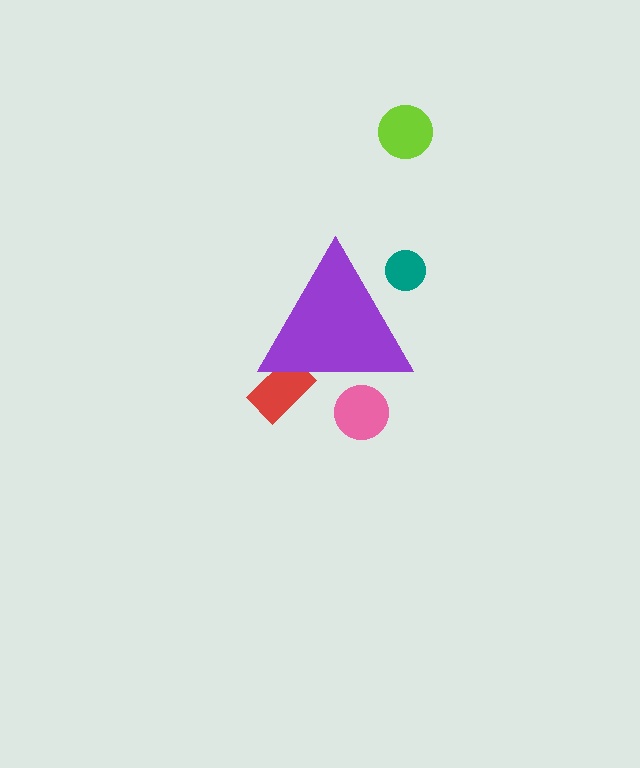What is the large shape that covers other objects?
A purple triangle.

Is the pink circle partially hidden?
Yes, the pink circle is partially hidden behind the purple triangle.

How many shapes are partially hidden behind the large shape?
3 shapes are partially hidden.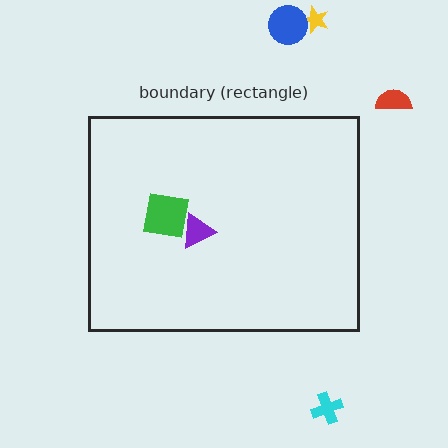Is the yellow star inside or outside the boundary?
Outside.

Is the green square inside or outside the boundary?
Inside.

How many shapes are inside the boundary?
2 inside, 4 outside.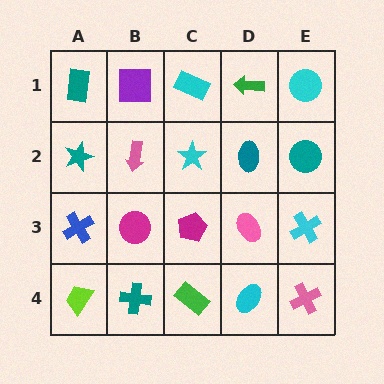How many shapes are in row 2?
5 shapes.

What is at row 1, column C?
A cyan rectangle.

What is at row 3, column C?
A magenta pentagon.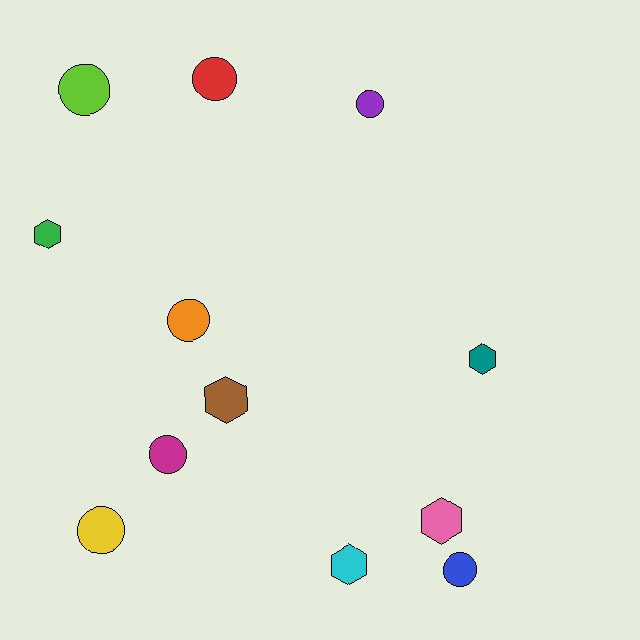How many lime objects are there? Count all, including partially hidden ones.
There is 1 lime object.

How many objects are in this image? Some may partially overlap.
There are 12 objects.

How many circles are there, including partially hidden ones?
There are 7 circles.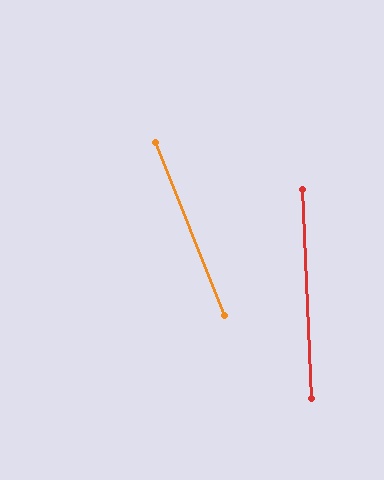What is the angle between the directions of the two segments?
Approximately 20 degrees.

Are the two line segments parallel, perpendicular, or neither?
Neither parallel nor perpendicular — they differ by about 20°.